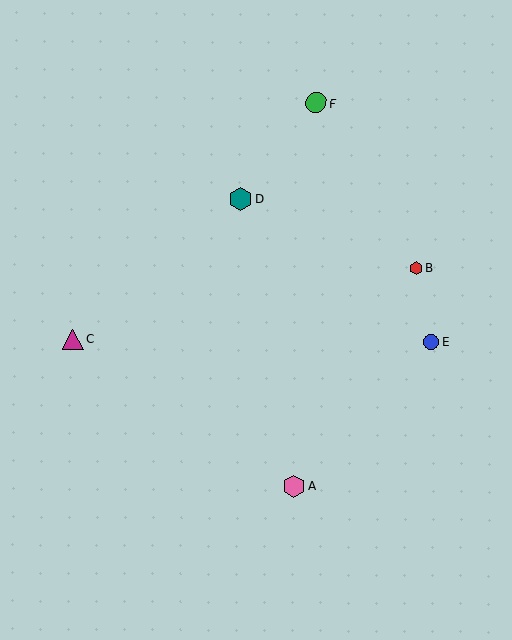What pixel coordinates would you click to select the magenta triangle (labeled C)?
Click at (73, 339) to select the magenta triangle C.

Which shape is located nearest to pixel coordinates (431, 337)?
The blue circle (labeled E) at (431, 343) is nearest to that location.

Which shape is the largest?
The teal hexagon (labeled D) is the largest.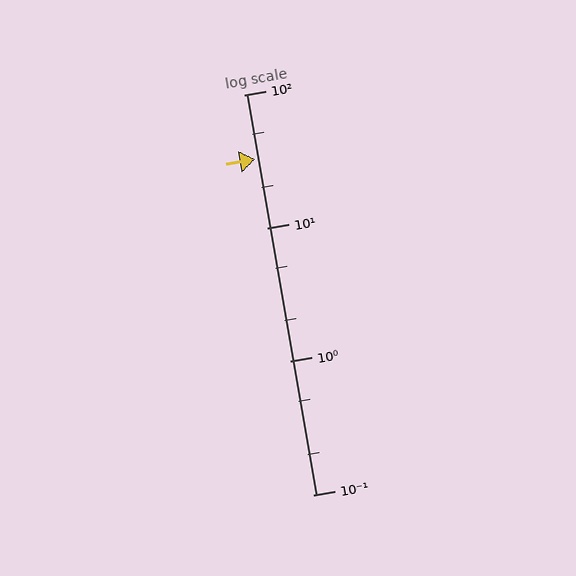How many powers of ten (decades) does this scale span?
The scale spans 3 decades, from 0.1 to 100.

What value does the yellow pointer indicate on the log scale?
The pointer indicates approximately 33.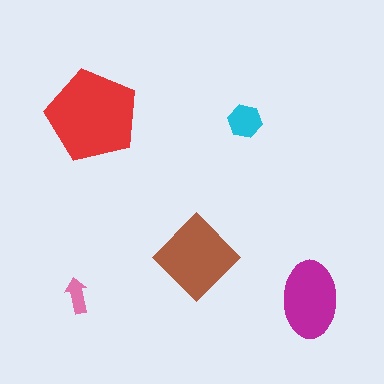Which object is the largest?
The red pentagon.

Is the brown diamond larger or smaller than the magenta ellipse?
Larger.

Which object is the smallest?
The pink arrow.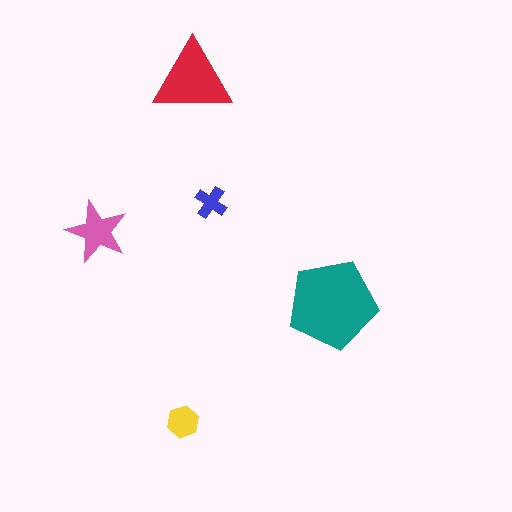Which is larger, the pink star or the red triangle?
The red triangle.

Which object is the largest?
The teal pentagon.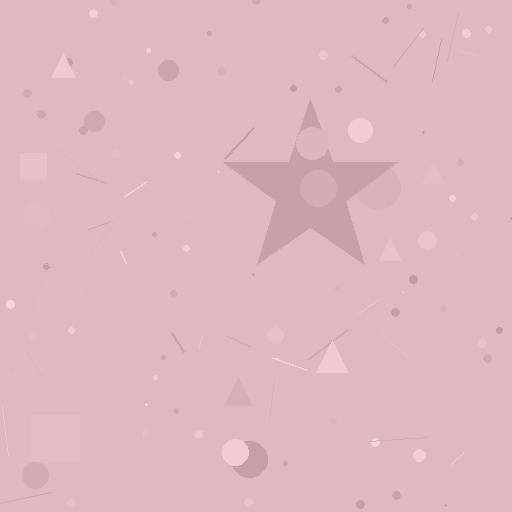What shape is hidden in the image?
A star is hidden in the image.